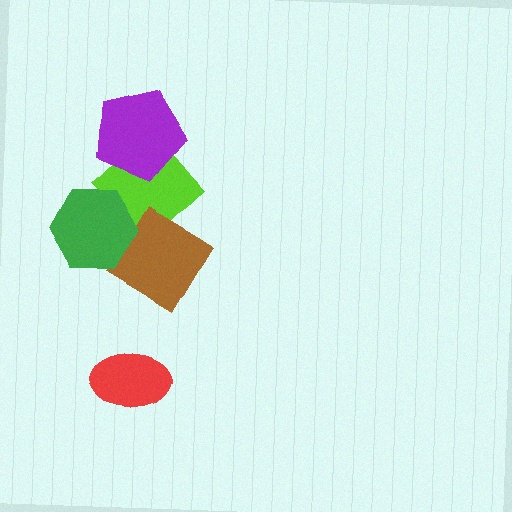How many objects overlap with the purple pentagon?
1 object overlaps with the purple pentagon.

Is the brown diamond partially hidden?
Yes, it is partially covered by another shape.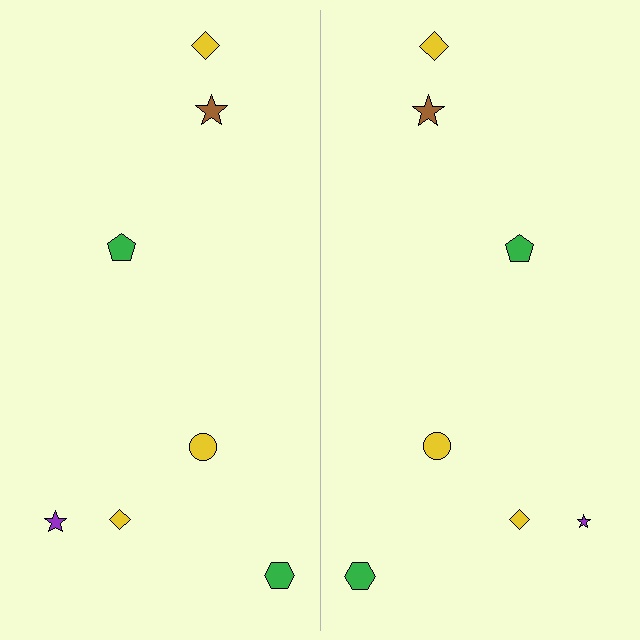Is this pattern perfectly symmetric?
No, the pattern is not perfectly symmetric. The purple star on the right side has a different size than its mirror counterpart.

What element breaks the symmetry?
The purple star on the right side has a different size than its mirror counterpart.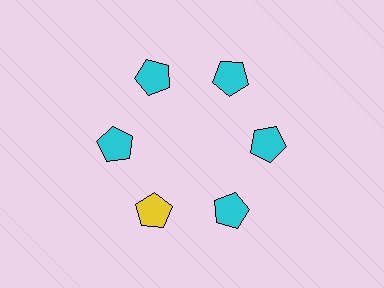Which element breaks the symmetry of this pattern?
The yellow pentagon at roughly the 7 o'clock position breaks the symmetry. All other shapes are cyan pentagons.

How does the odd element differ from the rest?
It has a different color: yellow instead of cyan.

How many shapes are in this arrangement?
There are 6 shapes arranged in a ring pattern.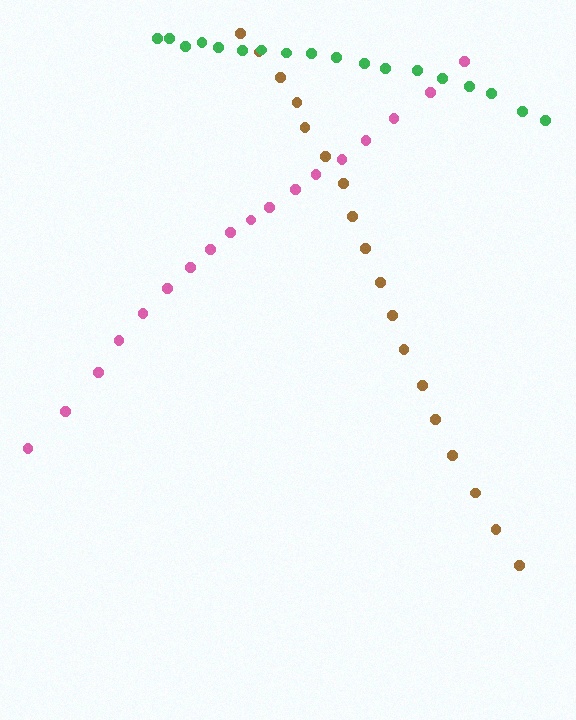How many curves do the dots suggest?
There are 3 distinct paths.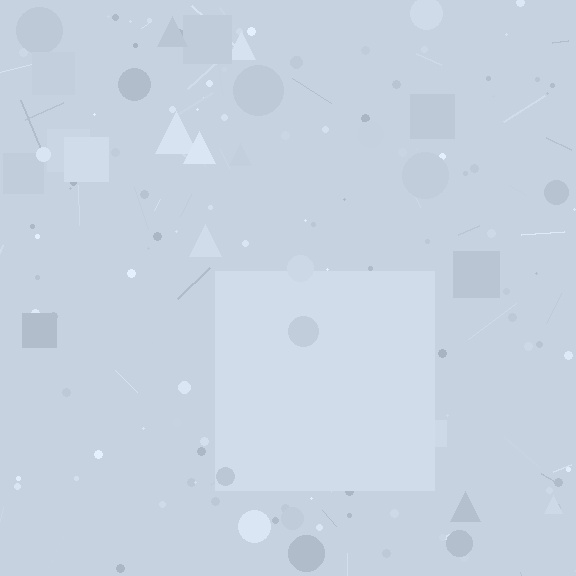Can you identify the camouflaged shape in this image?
The camouflaged shape is a square.